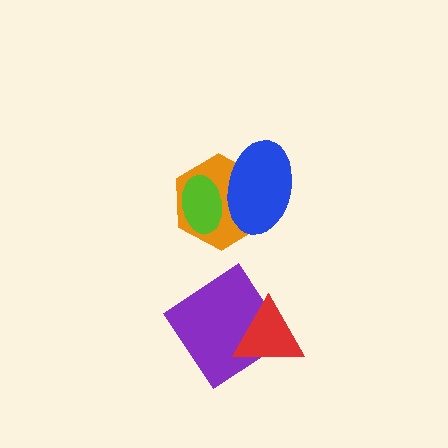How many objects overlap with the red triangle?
1 object overlaps with the red triangle.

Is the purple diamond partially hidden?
Yes, it is partially covered by another shape.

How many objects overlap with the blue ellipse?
2 objects overlap with the blue ellipse.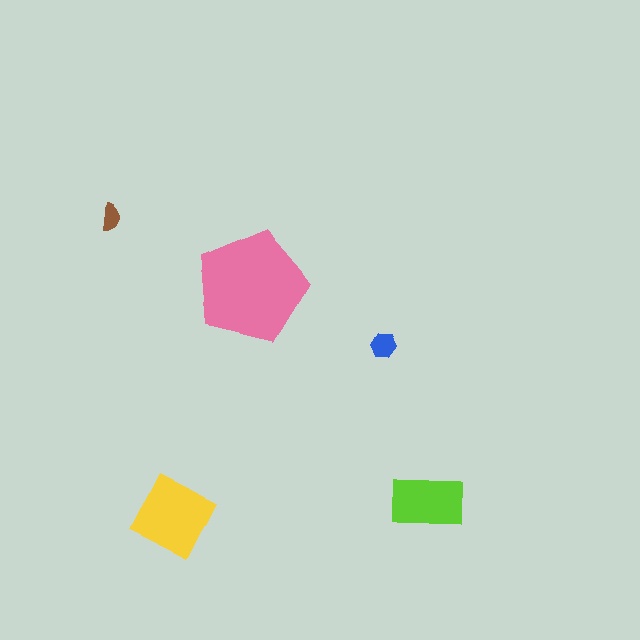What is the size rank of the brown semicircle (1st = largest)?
5th.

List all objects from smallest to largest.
The brown semicircle, the blue hexagon, the lime rectangle, the yellow square, the pink pentagon.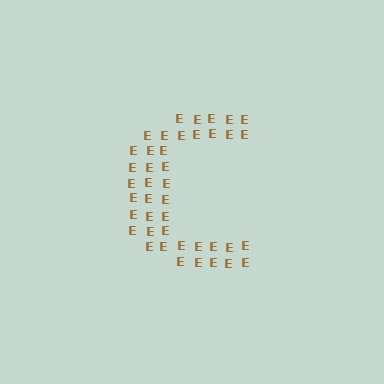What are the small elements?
The small elements are letter E's.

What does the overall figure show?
The overall figure shows the letter C.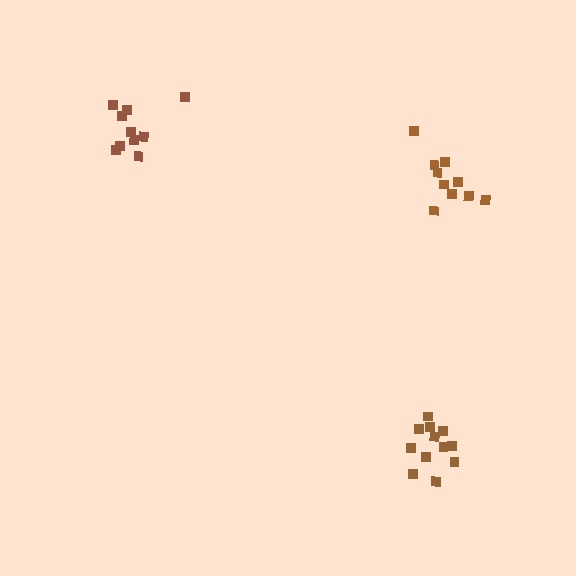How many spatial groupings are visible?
There are 3 spatial groupings.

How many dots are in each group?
Group 1: 10 dots, Group 2: 12 dots, Group 3: 10 dots (32 total).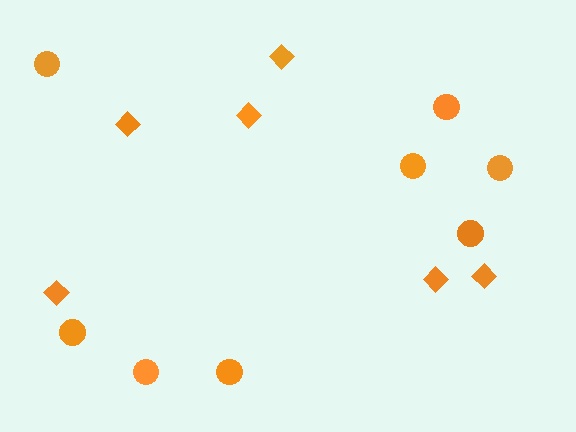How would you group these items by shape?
There are 2 groups: one group of circles (8) and one group of diamonds (6).